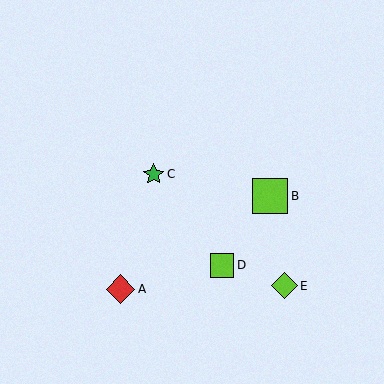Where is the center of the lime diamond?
The center of the lime diamond is at (284, 286).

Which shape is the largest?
The lime square (labeled B) is the largest.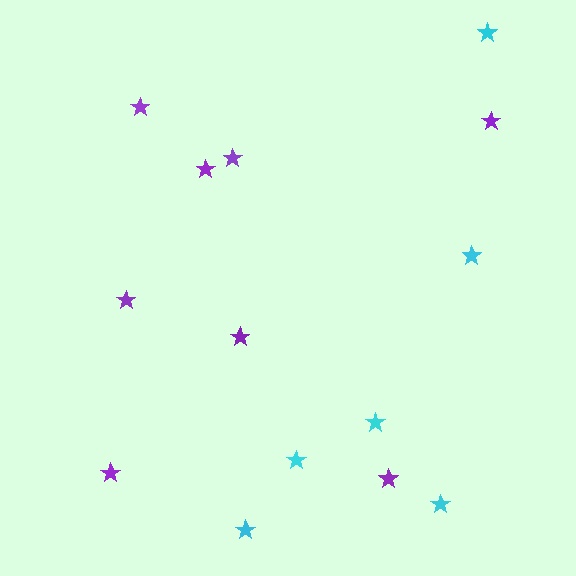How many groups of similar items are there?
There are 2 groups: one group of cyan stars (6) and one group of purple stars (8).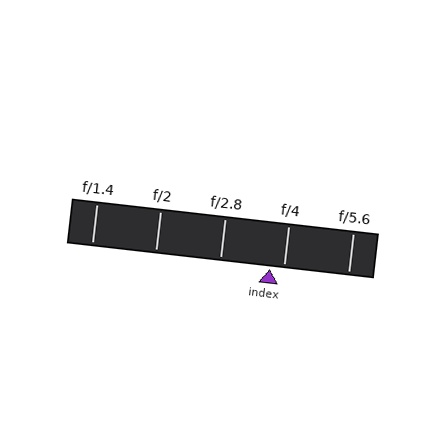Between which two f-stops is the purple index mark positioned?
The index mark is between f/2.8 and f/4.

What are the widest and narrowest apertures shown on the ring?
The widest aperture shown is f/1.4 and the narrowest is f/5.6.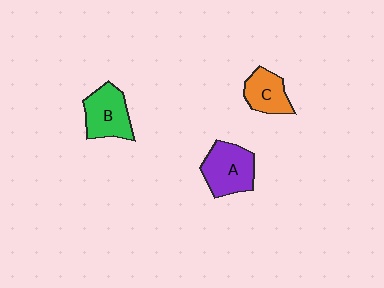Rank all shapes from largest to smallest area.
From largest to smallest: A (purple), B (green), C (orange).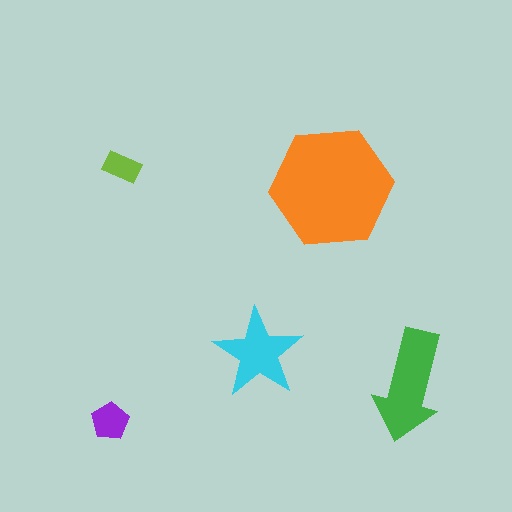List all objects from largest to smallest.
The orange hexagon, the green arrow, the cyan star, the purple pentagon, the lime rectangle.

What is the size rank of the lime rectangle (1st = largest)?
5th.